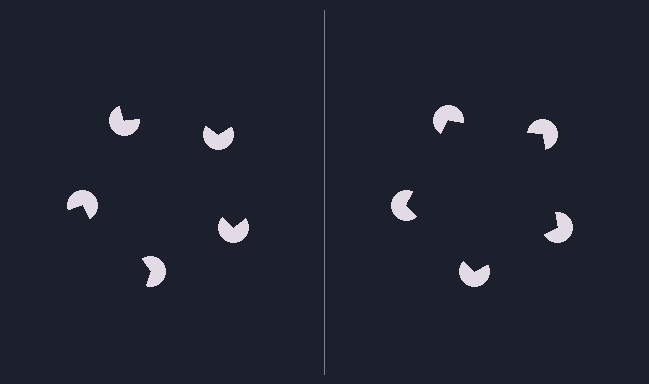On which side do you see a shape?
An illusory pentagon appears on the right side. On the left side the wedge cuts are rotated, so no coherent shape forms.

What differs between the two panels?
The pac-man discs are positioned identically on both sides; only the wedge orientations differ. On the right they align to a pentagon; on the left they are misaligned.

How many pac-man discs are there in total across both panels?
10 — 5 on each side.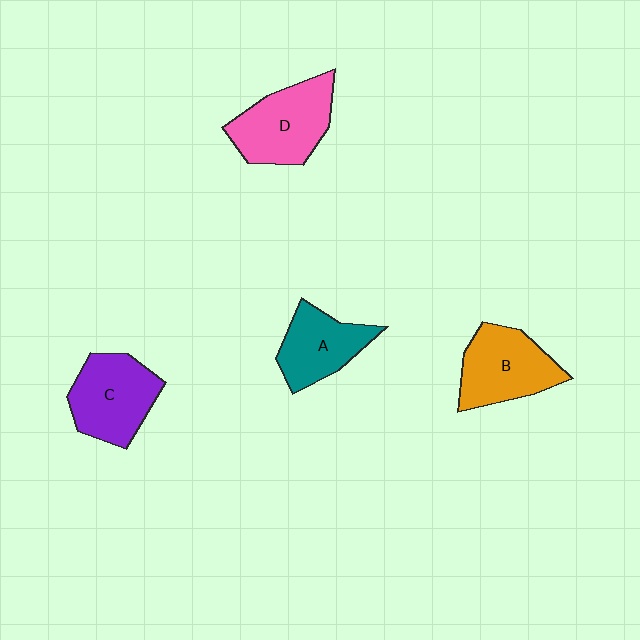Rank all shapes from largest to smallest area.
From largest to smallest: D (pink), C (purple), B (orange), A (teal).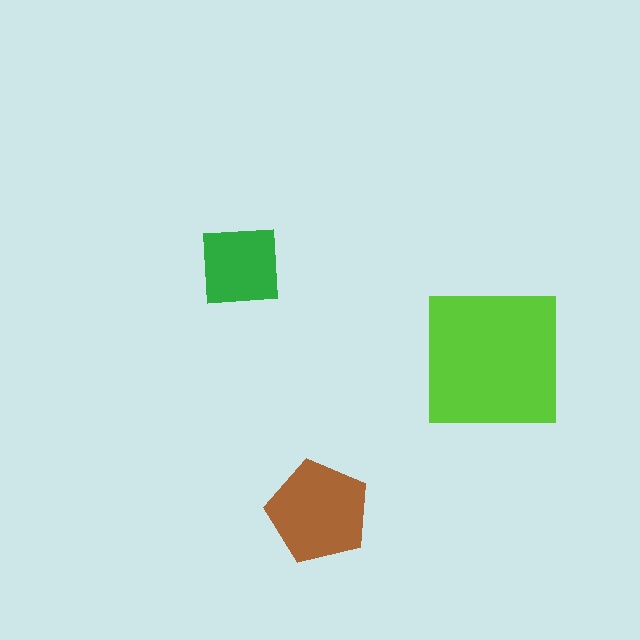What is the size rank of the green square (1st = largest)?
3rd.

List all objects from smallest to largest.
The green square, the brown pentagon, the lime square.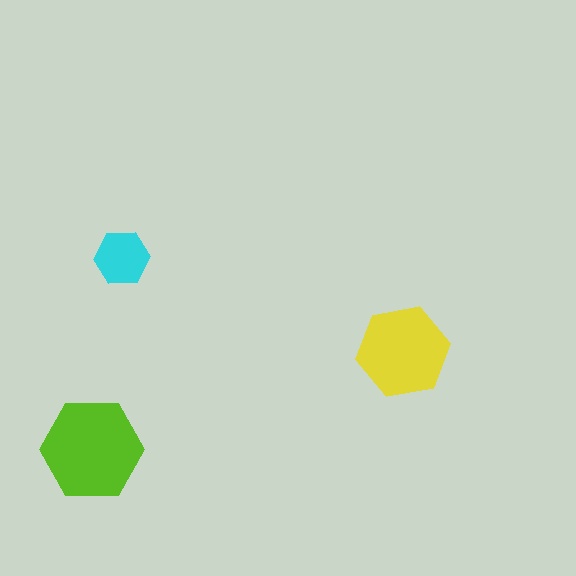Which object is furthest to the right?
The yellow hexagon is rightmost.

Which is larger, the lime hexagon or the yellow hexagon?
The lime one.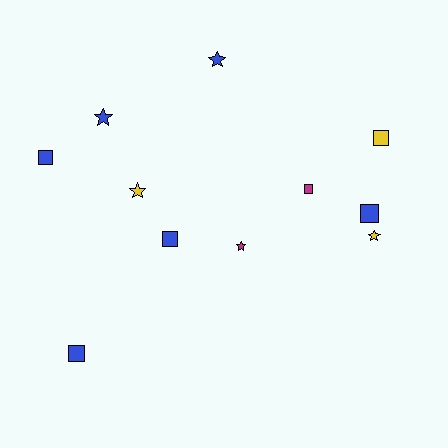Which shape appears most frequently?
Square, with 6 objects.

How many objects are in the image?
There are 11 objects.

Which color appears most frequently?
Blue, with 6 objects.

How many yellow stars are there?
There are 2 yellow stars.